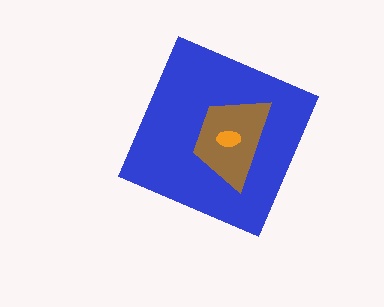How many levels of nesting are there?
3.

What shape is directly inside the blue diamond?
The brown trapezoid.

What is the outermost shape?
The blue diamond.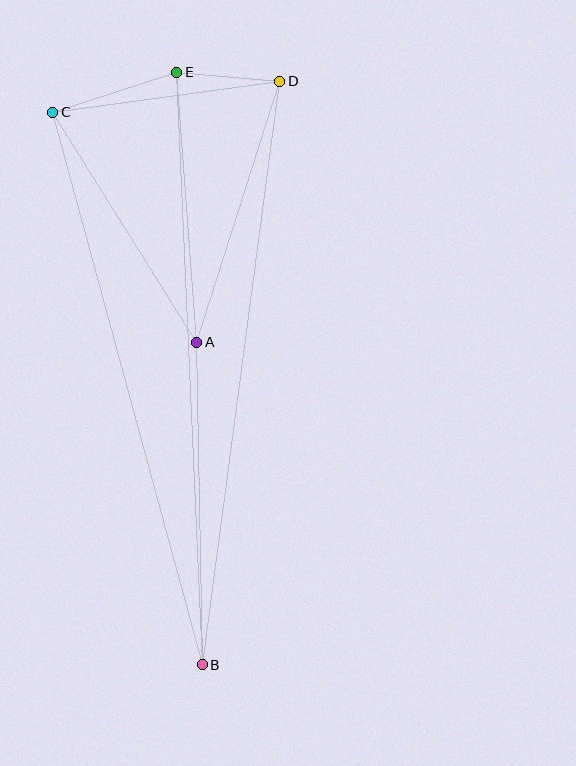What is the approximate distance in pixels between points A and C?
The distance between A and C is approximately 271 pixels.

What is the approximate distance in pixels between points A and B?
The distance between A and B is approximately 322 pixels.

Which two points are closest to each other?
Points D and E are closest to each other.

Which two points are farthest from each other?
Points B and E are farthest from each other.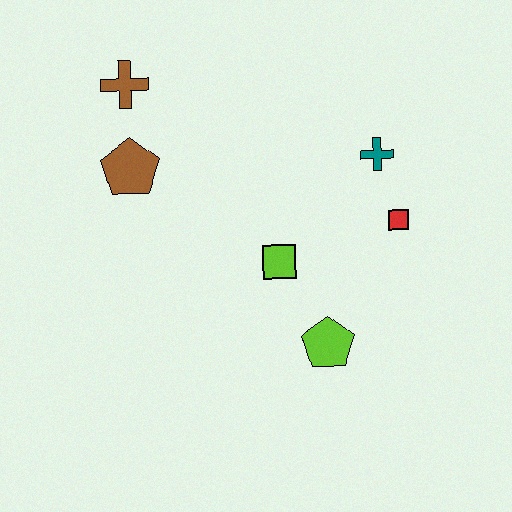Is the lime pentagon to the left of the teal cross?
Yes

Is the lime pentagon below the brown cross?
Yes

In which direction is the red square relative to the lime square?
The red square is to the right of the lime square.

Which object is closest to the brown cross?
The brown pentagon is closest to the brown cross.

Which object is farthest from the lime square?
The brown cross is farthest from the lime square.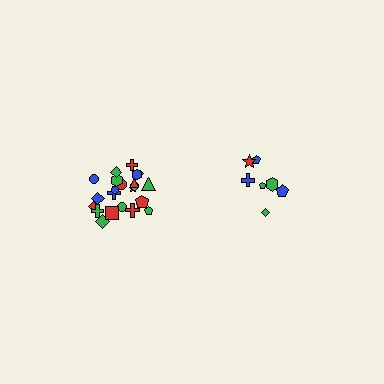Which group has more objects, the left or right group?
The left group.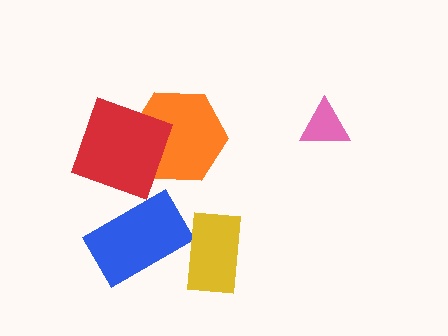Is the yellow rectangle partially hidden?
No, no other shape covers it.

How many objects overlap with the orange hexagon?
1 object overlaps with the orange hexagon.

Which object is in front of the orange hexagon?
The red square is in front of the orange hexagon.